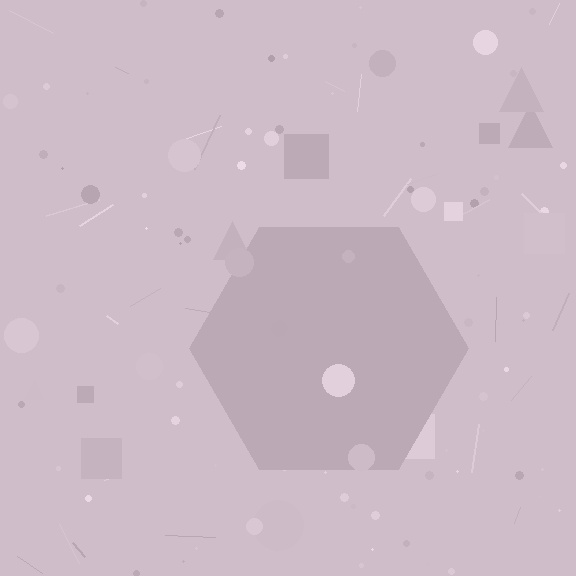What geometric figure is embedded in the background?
A hexagon is embedded in the background.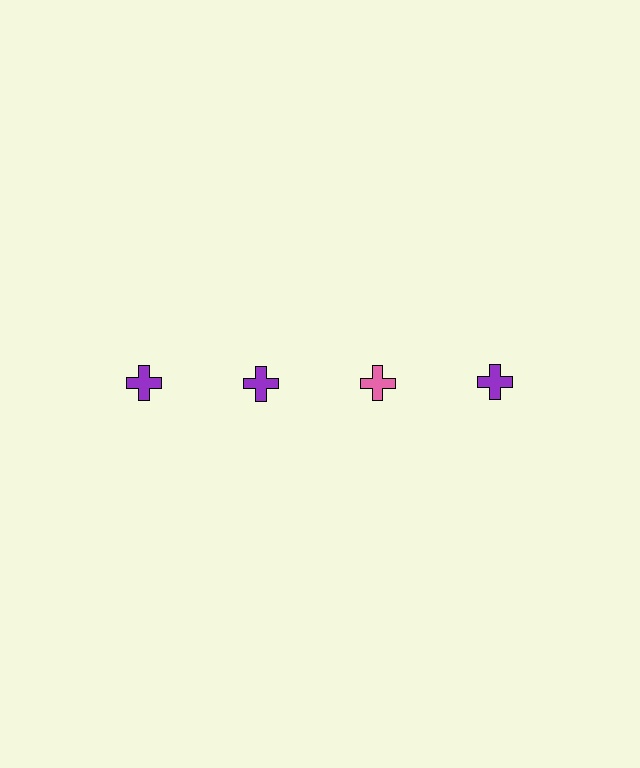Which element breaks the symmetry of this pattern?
The pink cross in the top row, center column breaks the symmetry. All other shapes are purple crosses.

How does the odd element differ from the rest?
It has a different color: pink instead of purple.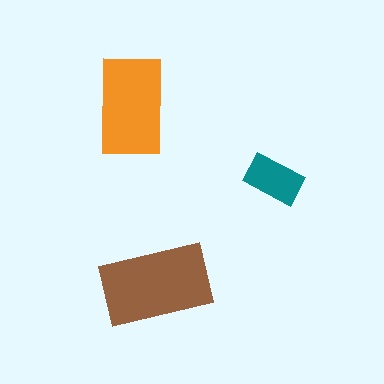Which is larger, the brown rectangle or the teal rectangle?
The brown one.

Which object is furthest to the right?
The teal rectangle is rightmost.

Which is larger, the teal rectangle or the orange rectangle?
The orange one.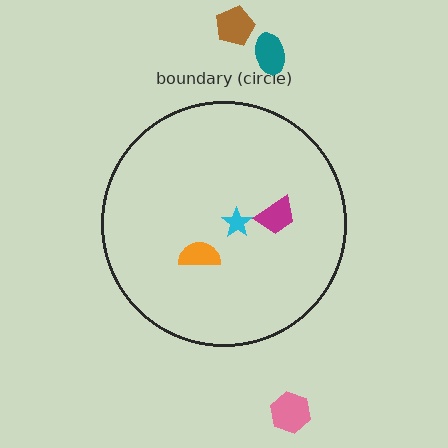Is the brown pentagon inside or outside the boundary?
Outside.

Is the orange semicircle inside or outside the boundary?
Inside.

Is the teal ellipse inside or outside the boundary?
Outside.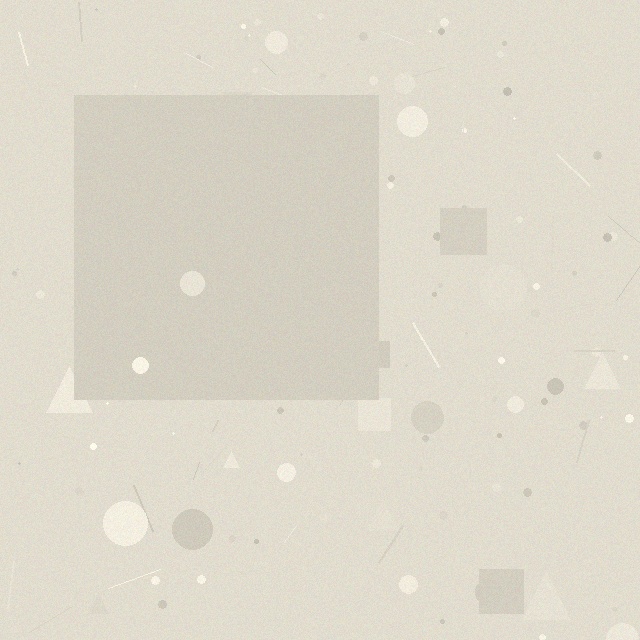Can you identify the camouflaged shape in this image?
The camouflaged shape is a square.